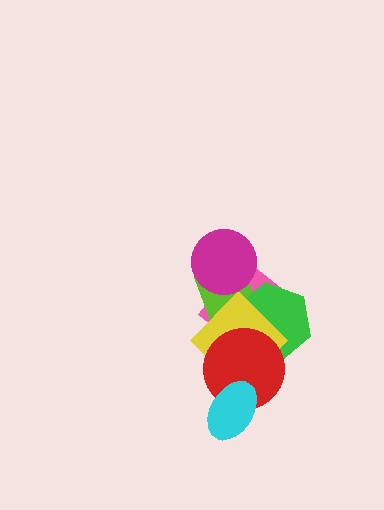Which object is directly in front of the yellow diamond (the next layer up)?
The red circle is directly in front of the yellow diamond.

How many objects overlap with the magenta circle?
2 objects overlap with the magenta circle.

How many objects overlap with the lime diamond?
4 objects overlap with the lime diamond.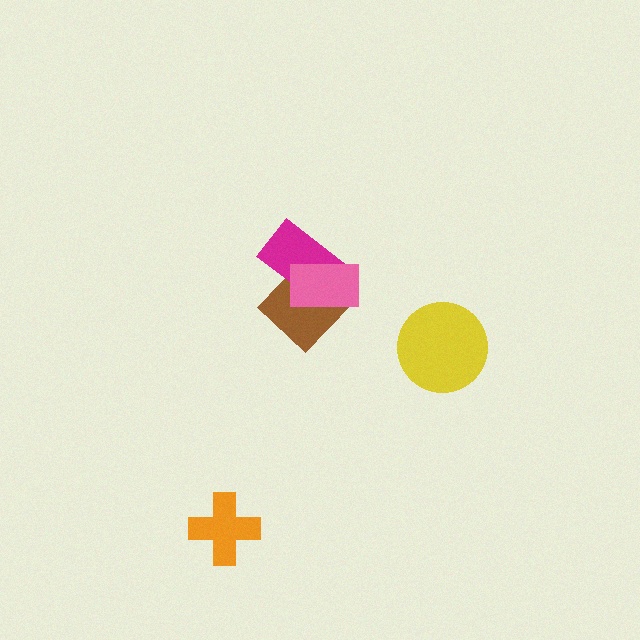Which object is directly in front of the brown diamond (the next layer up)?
The magenta rectangle is directly in front of the brown diamond.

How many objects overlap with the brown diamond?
2 objects overlap with the brown diamond.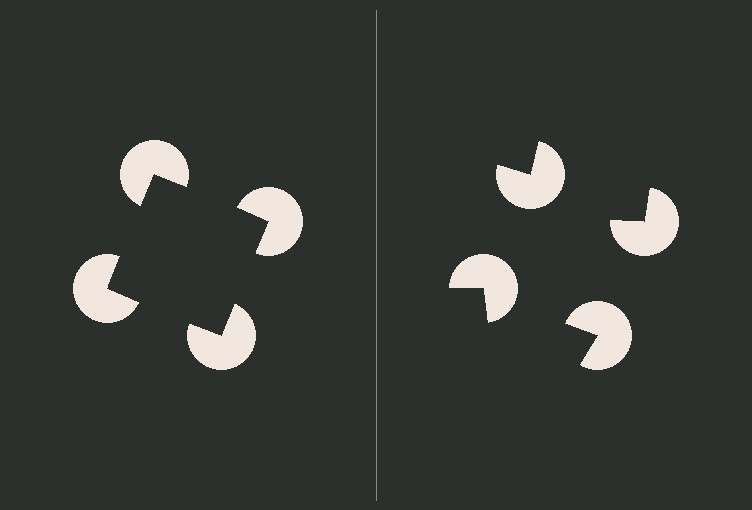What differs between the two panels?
The pac-man discs are positioned identically on both sides; only the wedge orientations differ. On the left they align to a square; on the right they are misaligned.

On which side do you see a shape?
An illusory square appears on the left side. On the right side the wedge cuts are rotated, so no coherent shape forms.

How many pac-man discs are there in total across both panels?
8 — 4 on each side.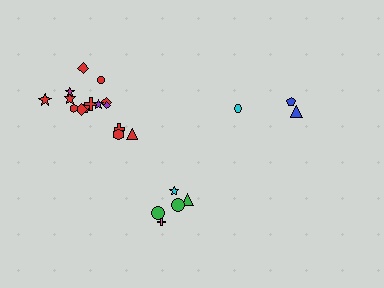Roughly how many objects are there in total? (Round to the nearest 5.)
Roughly 25 objects in total.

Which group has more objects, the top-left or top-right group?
The top-left group.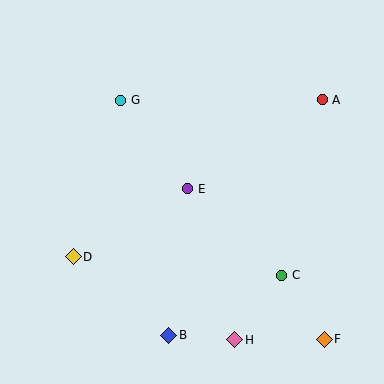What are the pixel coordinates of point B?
Point B is at (169, 335).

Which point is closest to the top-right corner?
Point A is closest to the top-right corner.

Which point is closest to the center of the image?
Point E at (188, 189) is closest to the center.